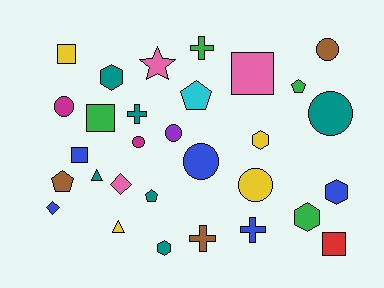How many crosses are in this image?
There are 4 crosses.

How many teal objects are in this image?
There are 6 teal objects.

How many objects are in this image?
There are 30 objects.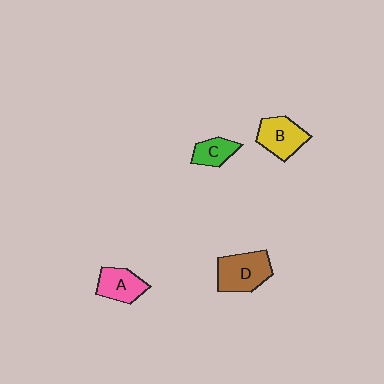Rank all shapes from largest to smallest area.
From largest to smallest: D (brown), B (yellow), A (pink), C (green).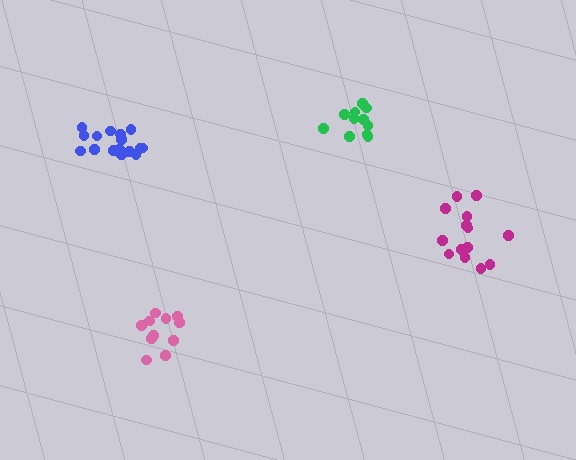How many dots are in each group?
Group 1: 11 dots, Group 2: 14 dots, Group 3: 17 dots, Group 4: 11 dots (53 total).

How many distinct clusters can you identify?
There are 4 distinct clusters.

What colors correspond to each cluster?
The clusters are colored: green, magenta, blue, pink.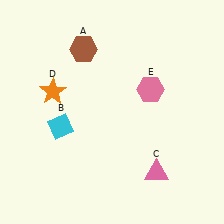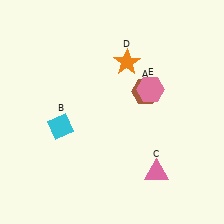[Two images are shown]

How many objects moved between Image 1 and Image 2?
2 objects moved between the two images.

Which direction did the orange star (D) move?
The orange star (D) moved right.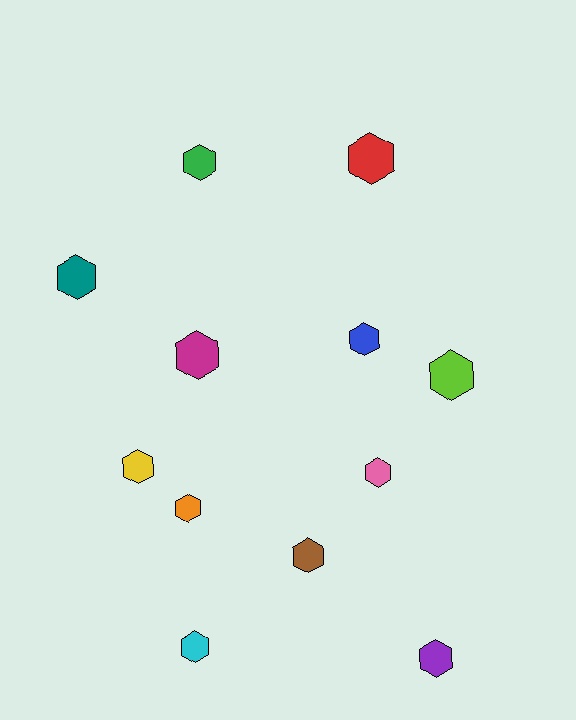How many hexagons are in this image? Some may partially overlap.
There are 12 hexagons.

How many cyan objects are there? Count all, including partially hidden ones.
There is 1 cyan object.